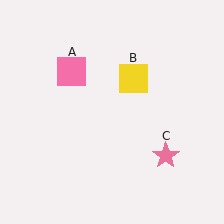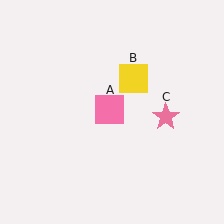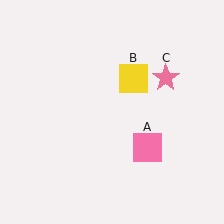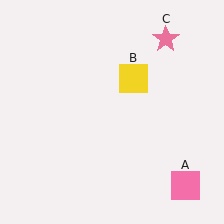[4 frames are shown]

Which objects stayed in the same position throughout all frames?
Yellow square (object B) remained stationary.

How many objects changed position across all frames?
2 objects changed position: pink square (object A), pink star (object C).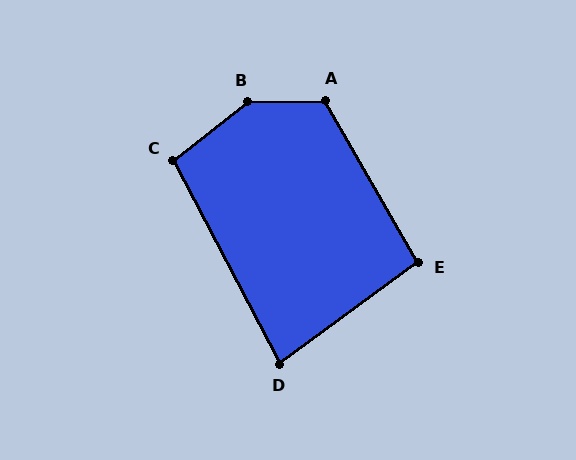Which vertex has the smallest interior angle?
D, at approximately 82 degrees.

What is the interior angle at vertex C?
Approximately 101 degrees (obtuse).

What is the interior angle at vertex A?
Approximately 119 degrees (obtuse).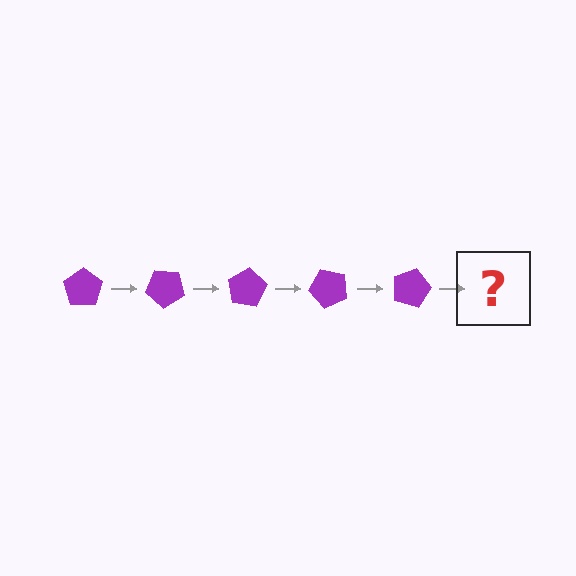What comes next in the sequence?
The next element should be a purple pentagon rotated 200 degrees.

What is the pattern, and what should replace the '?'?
The pattern is that the pentagon rotates 40 degrees each step. The '?' should be a purple pentagon rotated 200 degrees.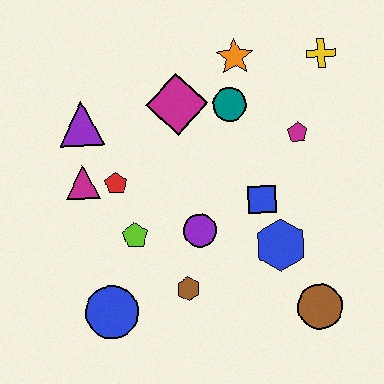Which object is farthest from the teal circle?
The blue circle is farthest from the teal circle.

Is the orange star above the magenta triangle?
Yes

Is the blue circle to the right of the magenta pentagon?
No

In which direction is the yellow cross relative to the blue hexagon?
The yellow cross is above the blue hexagon.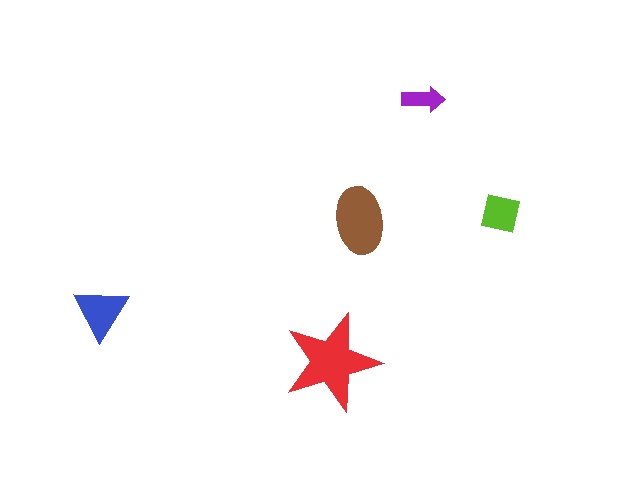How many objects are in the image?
There are 5 objects in the image.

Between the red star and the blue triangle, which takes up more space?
The red star.